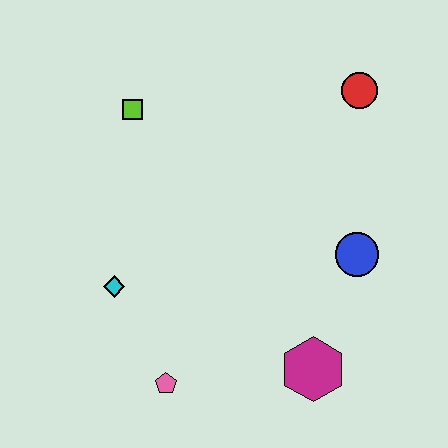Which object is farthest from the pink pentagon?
The red circle is farthest from the pink pentagon.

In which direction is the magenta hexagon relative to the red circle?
The magenta hexagon is below the red circle.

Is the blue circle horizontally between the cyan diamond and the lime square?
No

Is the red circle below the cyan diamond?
No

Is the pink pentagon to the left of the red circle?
Yes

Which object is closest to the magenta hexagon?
The blue circle is closest to the magenta hexagon.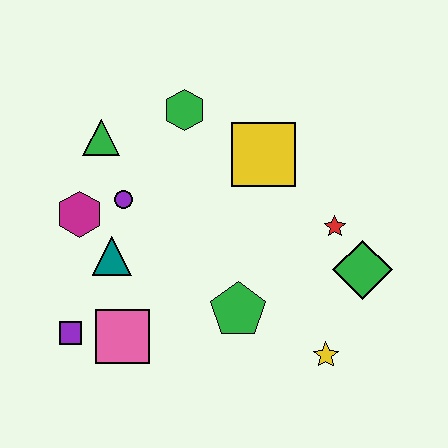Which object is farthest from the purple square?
The green diamond is farthest from the purple square.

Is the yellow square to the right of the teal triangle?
Yes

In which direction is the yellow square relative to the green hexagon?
The yellow square is to the right of the green hexagon.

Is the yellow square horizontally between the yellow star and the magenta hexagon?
Yes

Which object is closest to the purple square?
The pink square is closest to the purple square.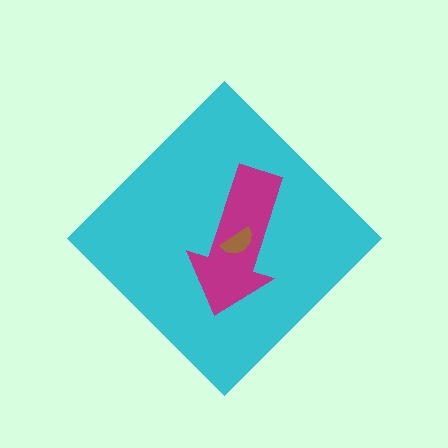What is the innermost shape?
The brown semicircle.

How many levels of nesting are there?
3.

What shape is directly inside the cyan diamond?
The magenta arrow.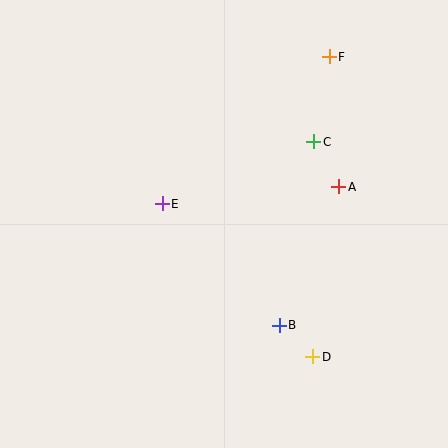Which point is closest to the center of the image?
Point E at (162, 204) is closest to the center.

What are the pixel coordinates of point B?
Point B is at (279, 325).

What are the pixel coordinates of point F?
Point F is at (329, 57).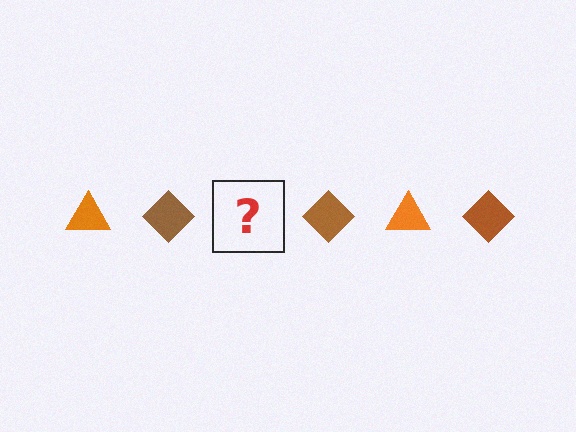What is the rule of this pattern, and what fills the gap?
The rule is that the pattern alternates between orange triangle and brown diamond. The gap should be filled with an orange triangle.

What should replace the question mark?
The question mark should be replaced with an orange triangle.